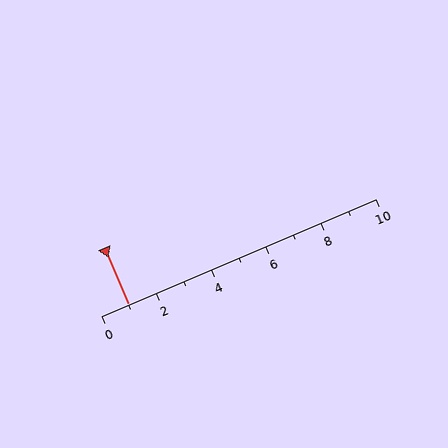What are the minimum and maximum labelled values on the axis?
The axis runs from 0 to 10.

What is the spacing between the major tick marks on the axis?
The major ticks are spaced 2 apart.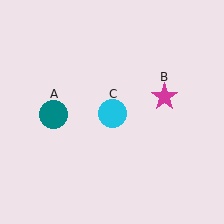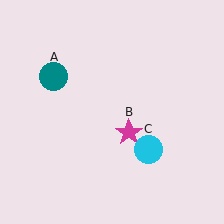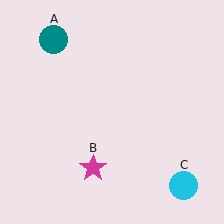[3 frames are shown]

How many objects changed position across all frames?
3 objects changed position: teal circle (object A), magenta star (object B), cyan circle (object C).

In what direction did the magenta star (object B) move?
The magenta star (object B) moved down and to the left.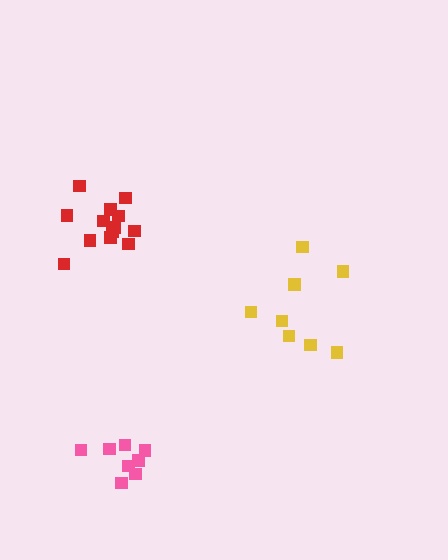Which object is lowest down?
The pink cluster is bottommost.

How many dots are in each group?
Group 1: 8 dots, Group 2: 8 dots, Group 3: 13 dots (29 total).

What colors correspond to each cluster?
The clusters are colored: pink, yellow, red.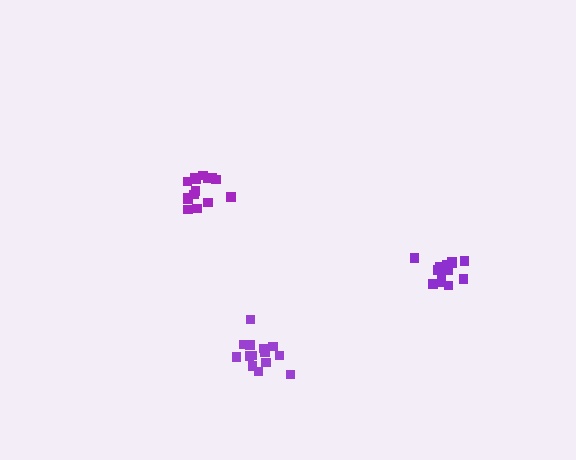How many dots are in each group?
Group 1: 15 dots, Group 2: 13 dots, Group 3: 15 dots (43 total).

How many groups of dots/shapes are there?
There are 3 groups.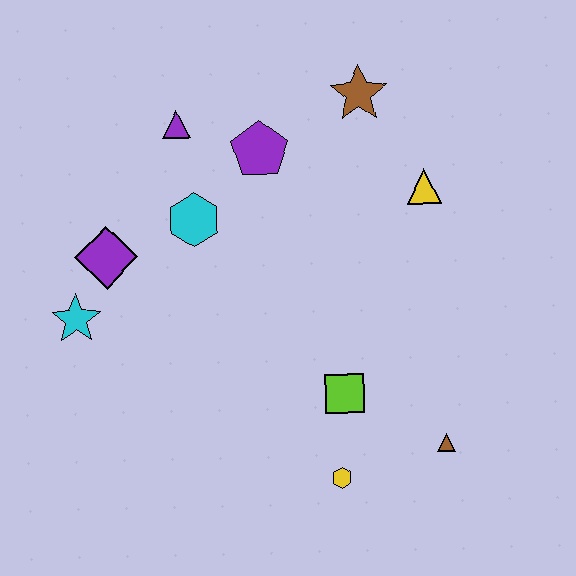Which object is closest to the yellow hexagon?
The lime square is closest to the yellow hexagon.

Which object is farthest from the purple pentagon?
The brown triangle is farthest from the purple pentagon.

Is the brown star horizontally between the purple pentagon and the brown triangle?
Yes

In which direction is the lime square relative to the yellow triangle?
The lime square is below the yellow triangle.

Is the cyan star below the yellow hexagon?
No